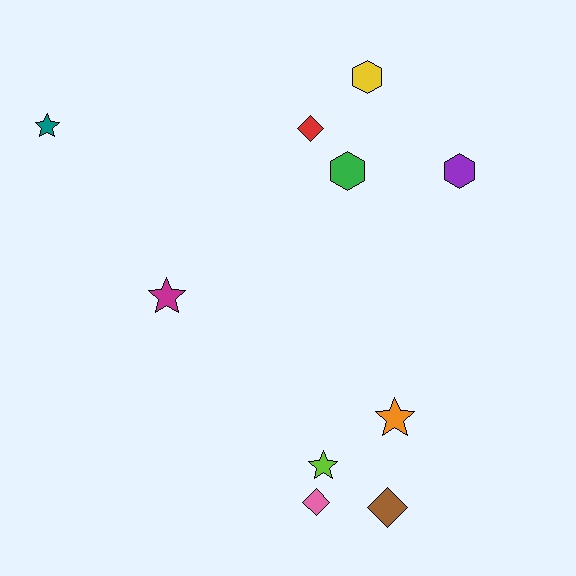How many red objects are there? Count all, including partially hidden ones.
There is 1 red object.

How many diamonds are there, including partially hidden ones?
There are 3 diamonds.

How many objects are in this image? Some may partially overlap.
There are 10 objects.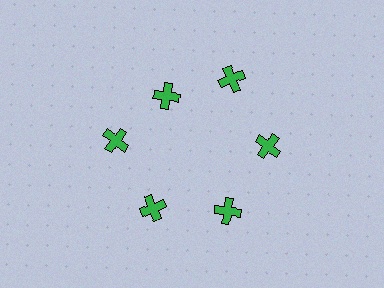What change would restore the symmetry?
The symmetry would be restored by moving it outward, back onto the ring so that all 6 crosses sit at equal angles and equal distance from the center.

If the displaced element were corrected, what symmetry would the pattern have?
It would have 6-fold rotational symmetry — the pattern would map onto itself every 60 degrees.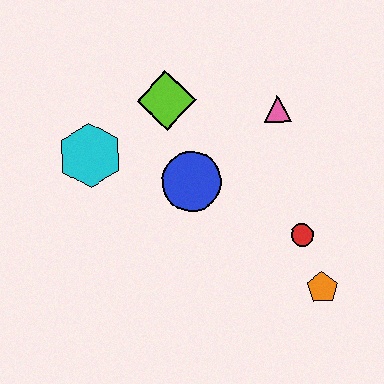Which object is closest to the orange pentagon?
The red circle is closest to the orange pentagon.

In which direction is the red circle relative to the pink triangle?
The red circle is below the pink triangle.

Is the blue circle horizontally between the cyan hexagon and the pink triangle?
Yes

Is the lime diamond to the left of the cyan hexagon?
No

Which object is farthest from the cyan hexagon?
The orange pentagon is farthest from the cyan hexagon.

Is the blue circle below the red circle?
No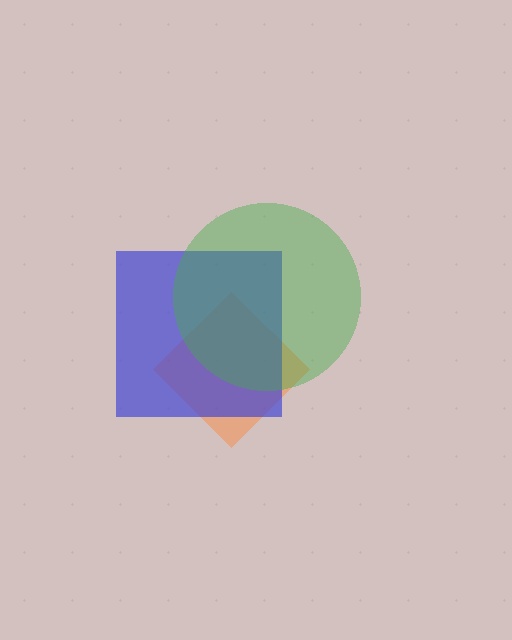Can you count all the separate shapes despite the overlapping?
Yes, there are 3 separate shapes.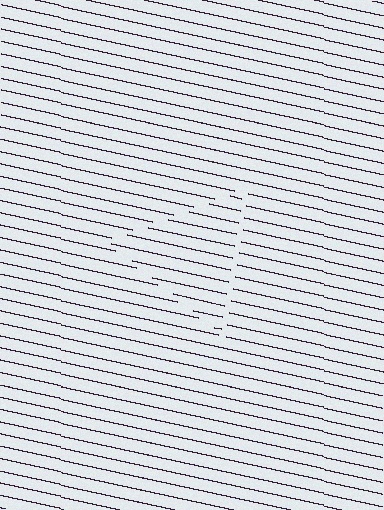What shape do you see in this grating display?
An illusory triangle. The interior of the shape contains the same grating, shifted by half a period — the contour is defined by the phase discontinuity where line-ends from the inner and outer gratings abut.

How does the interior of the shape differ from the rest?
The interior of the shape contains the same grating, shifted by half a period — the contour is defined by the phase discontinuity where line-ends from the inner and outer gratings abut.